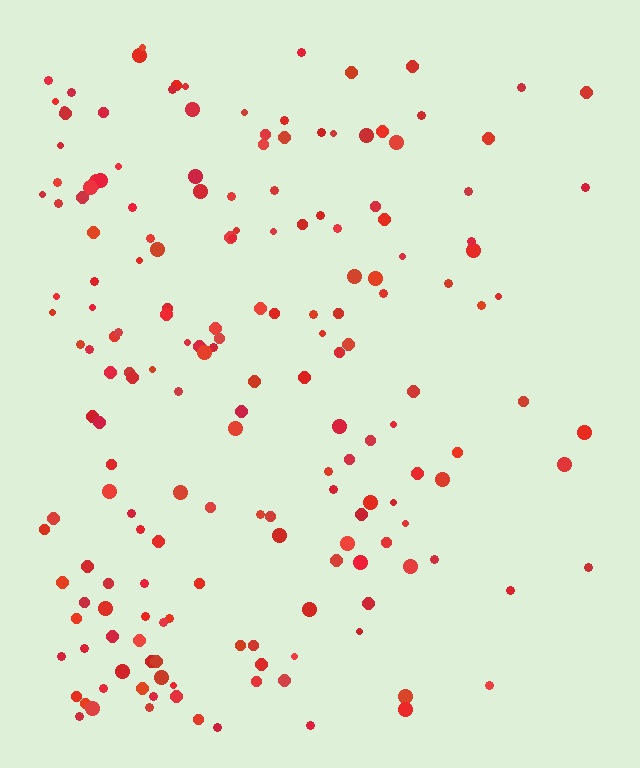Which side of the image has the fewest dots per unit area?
The right.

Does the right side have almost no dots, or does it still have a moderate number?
Still a moderate number, just noticeably fewer than the left.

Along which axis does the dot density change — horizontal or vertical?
Horizontal.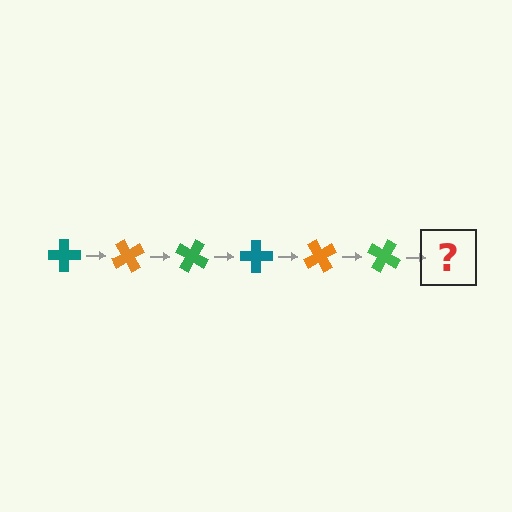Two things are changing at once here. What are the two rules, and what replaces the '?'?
The two rules are that it rotates 60 degrees each step and the color cycles through teal, orange, and green. The '?' should be a teal cross, rotated 360 degrees from the start.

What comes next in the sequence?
The next element should be a teal cross, rotated 360 degrees from the start.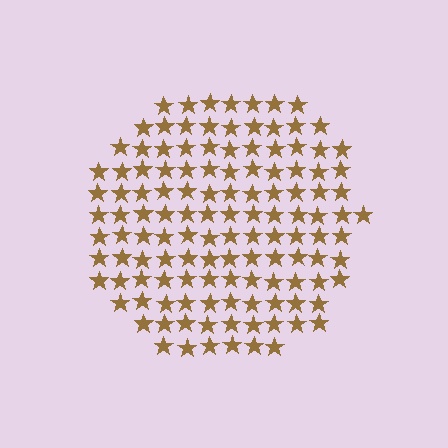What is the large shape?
The large shape is a circle.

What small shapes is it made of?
It is made of small stars.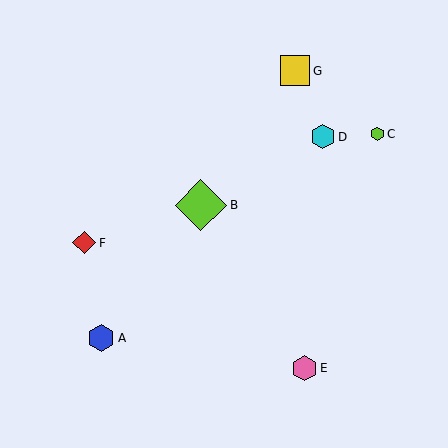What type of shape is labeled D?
Shape D is a cyan hexagon.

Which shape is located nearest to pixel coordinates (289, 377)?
The pink hexagon (labeled E) at (304, 368) is nearest to that location.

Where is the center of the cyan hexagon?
The center of the cyan hexagon is at (323, 137).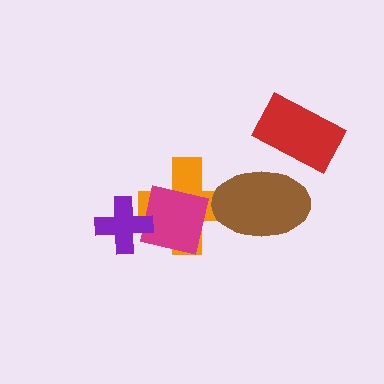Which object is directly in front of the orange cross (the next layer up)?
The magenta square is directly in front of the orange cross.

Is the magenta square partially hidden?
Yes, it is partially covered by another shape.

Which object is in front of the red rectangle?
The brown ellipse is in front of the red rectangle.